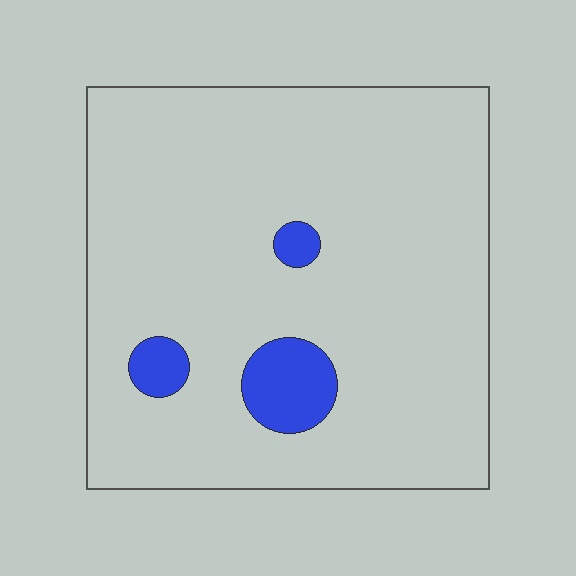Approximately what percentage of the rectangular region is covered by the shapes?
Approximately 5%.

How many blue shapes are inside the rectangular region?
3.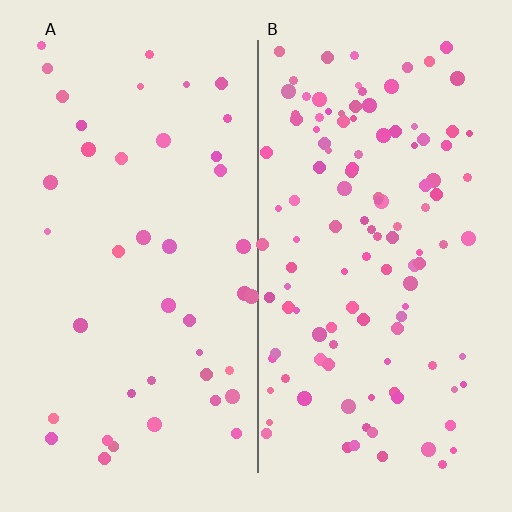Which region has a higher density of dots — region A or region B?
B (the right).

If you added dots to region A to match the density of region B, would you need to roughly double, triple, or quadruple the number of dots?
Approximately triple.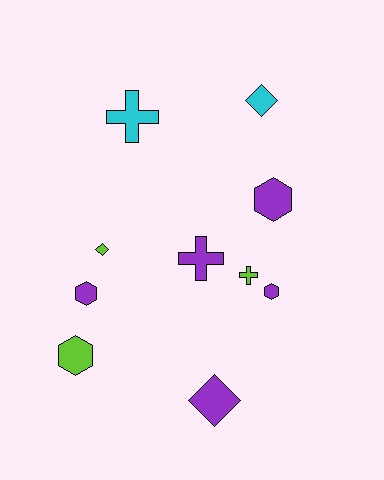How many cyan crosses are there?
There is 1 cyan cross.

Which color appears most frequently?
Purple, with 5 objects.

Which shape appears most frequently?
Hexagon, with 4 objects.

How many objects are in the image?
There are 10 objects.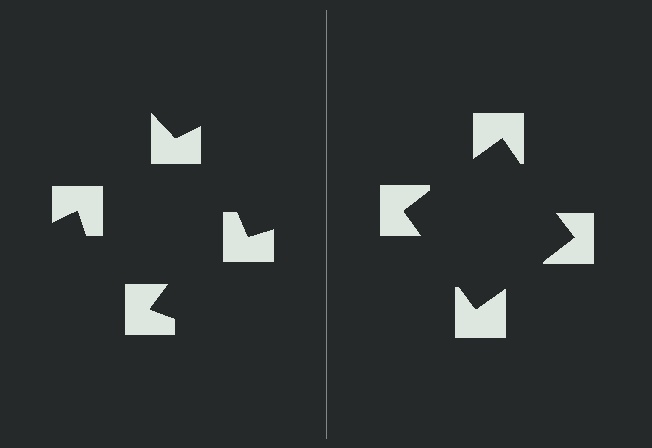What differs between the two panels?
The notched squares are positioned identically on both sides; only the wedge orientations differ. On the right they align to a square; on the left they are misaligned.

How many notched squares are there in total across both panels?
8 — 4 on each side.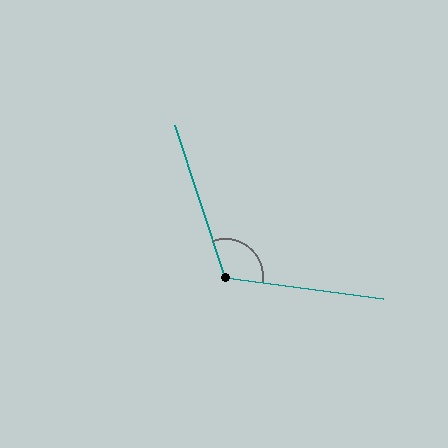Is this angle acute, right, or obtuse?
It is obtuse.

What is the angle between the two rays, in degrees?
Approximately 116 degrees.